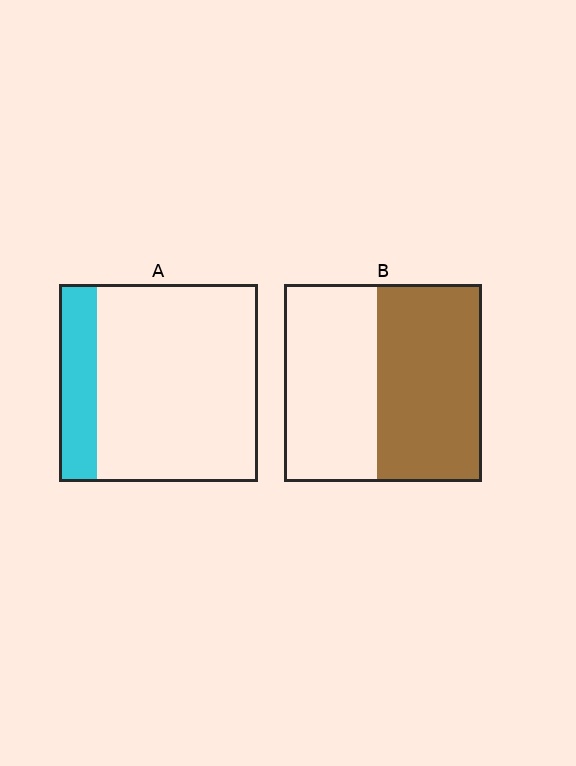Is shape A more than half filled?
No.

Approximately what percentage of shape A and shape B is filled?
A is approximately 20% and B is approximately 55%.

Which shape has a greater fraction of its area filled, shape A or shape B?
Shape B.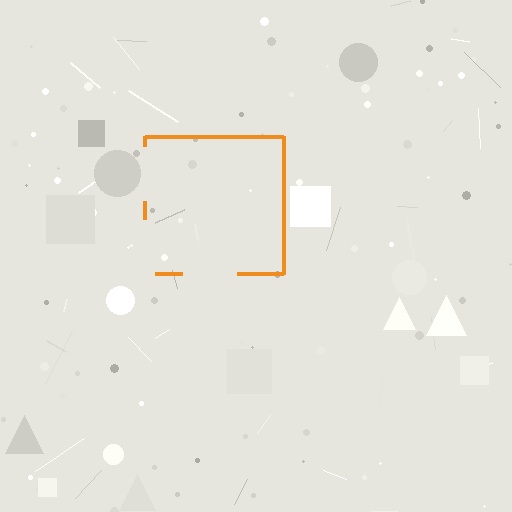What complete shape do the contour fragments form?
The contour fragments form a square.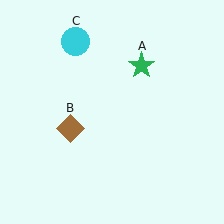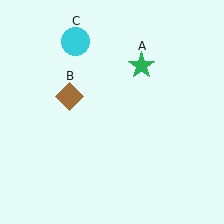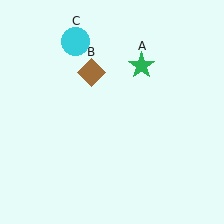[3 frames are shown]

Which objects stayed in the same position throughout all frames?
Green star (object A) and cyan circle (object C) remained stationary.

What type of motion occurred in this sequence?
The brown diamond (object B) rotated clockwise around the center of the scene.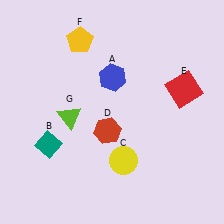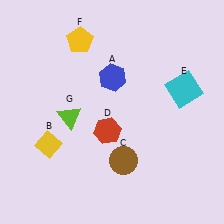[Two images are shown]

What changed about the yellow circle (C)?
In Image 1, C is yellow. In Image 2, it changed to brown.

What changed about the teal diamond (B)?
In Image 1, B is teal. In Image 2, it changed to yellow.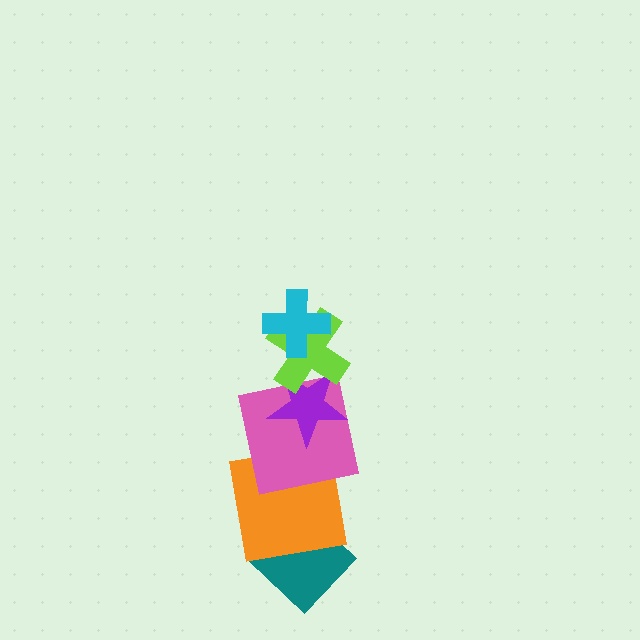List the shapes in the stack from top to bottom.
From top to bottom: the cyan cross, the lime cross, the purple star, the pink square, the orange square, the teal diamond.